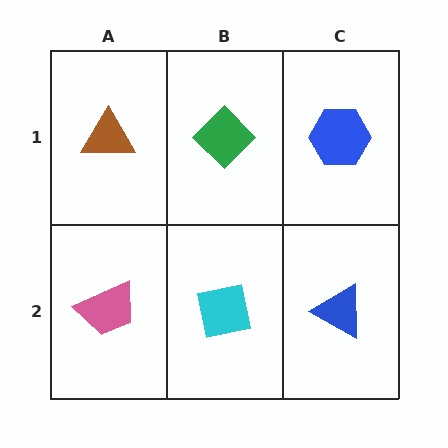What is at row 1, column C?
A blue hexagon.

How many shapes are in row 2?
3 shapes.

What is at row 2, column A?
A pink trapezoid.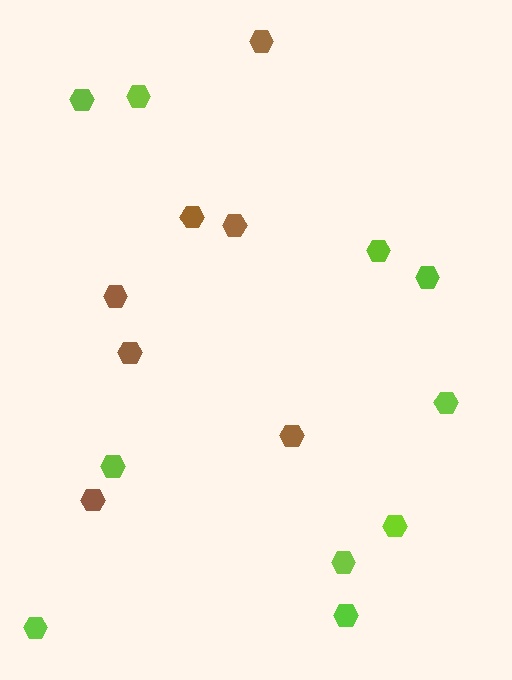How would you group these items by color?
There are 2 groups: one group of brown hexagons (7) and one group of lime hexagons (10).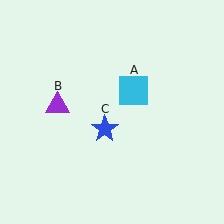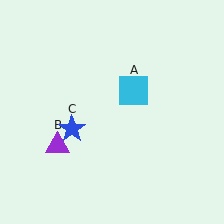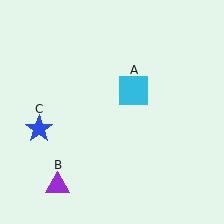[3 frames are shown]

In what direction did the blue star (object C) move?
The blue star (object C) moved left.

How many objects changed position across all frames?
2 objects changed position: purple triangle (object B), blue star (object C).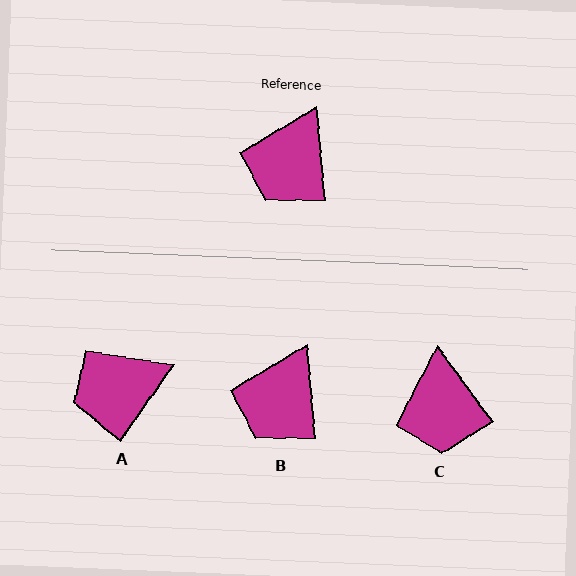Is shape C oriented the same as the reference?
No, it is off by about 31 degrees.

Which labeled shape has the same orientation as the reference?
B.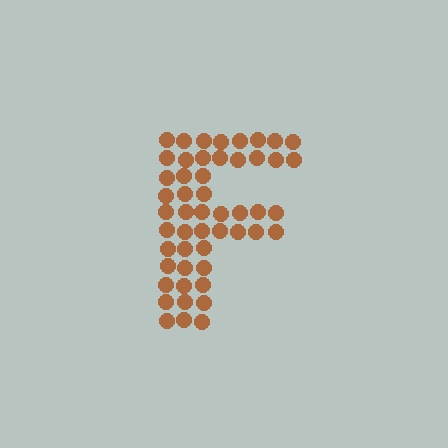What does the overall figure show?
The overall figure shows the letter F.